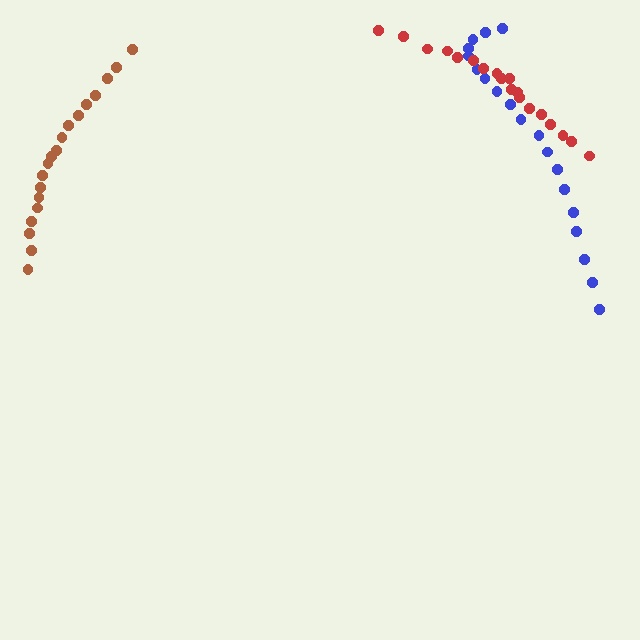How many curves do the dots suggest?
There are 3 distinct paths.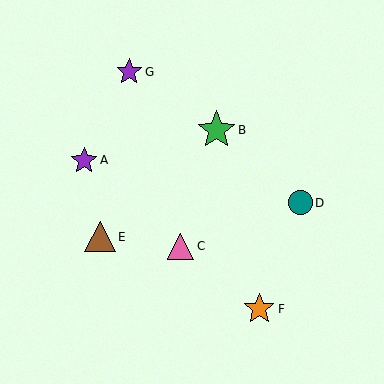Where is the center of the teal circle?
The center of the teal circle is at (300, 203).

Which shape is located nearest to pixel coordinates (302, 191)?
The teal circle (labeled D) at (300, 203) is nearest to that location.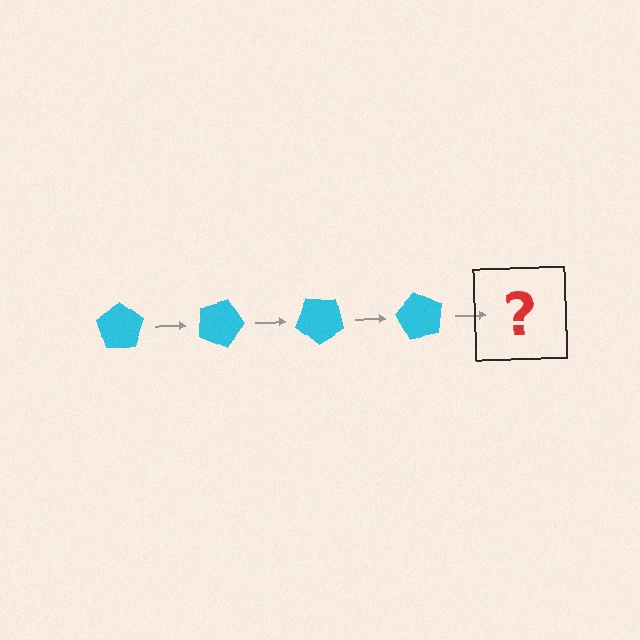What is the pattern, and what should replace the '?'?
The pattern is that the pentagon rotates 20 degrees each step. The '?' should be a cyan pentagon rotated 80 degrees.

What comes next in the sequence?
The next element should be a cyan pentagon rotated 80 degrees.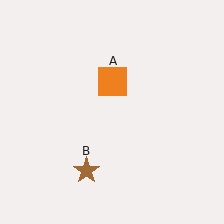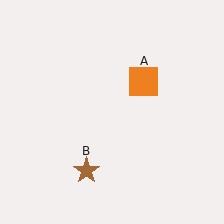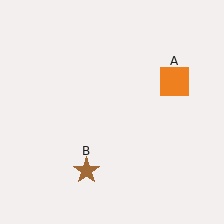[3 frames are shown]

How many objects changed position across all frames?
1 object changed position: orange square (object A).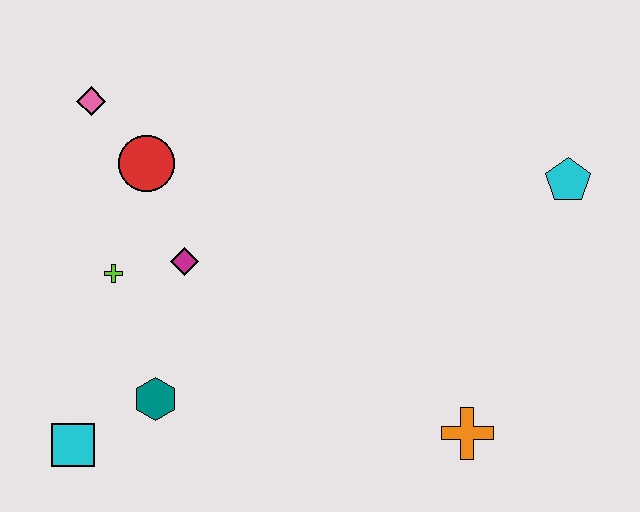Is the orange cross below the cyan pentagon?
Yes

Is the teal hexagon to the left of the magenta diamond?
Yes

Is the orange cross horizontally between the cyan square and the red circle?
No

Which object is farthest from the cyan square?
The cyan pentagon is farthest from the cyan square.